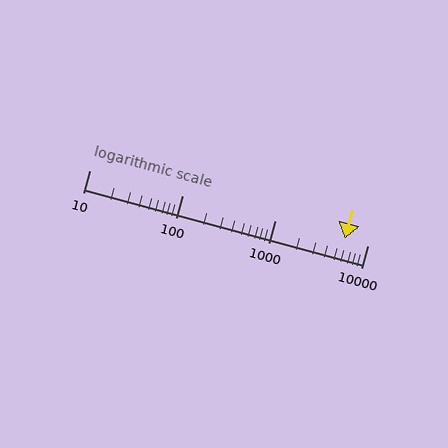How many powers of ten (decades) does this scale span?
The scale spans 3 decades, from 10 to 10000.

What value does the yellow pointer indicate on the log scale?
The pointer indicates approximately 5700.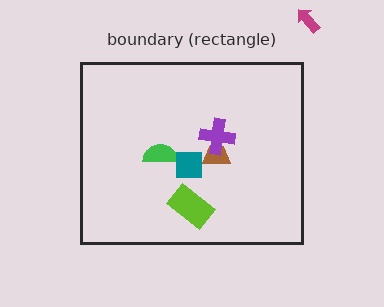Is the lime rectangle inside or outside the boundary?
Inside.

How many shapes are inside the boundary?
5 inside, 1 outside.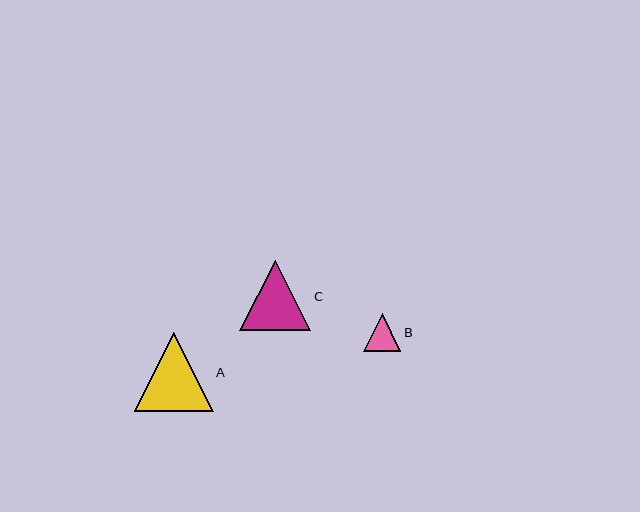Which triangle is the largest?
Triangle A is the largest with a size of approximately 79 pixels.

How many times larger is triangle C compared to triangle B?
Triangle C is approximately 1.9 times the size of triangle B.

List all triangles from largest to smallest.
From largest to smallest: A, C, B.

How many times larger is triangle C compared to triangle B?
Triangle C is approximately 1.9 times the size of triangle B.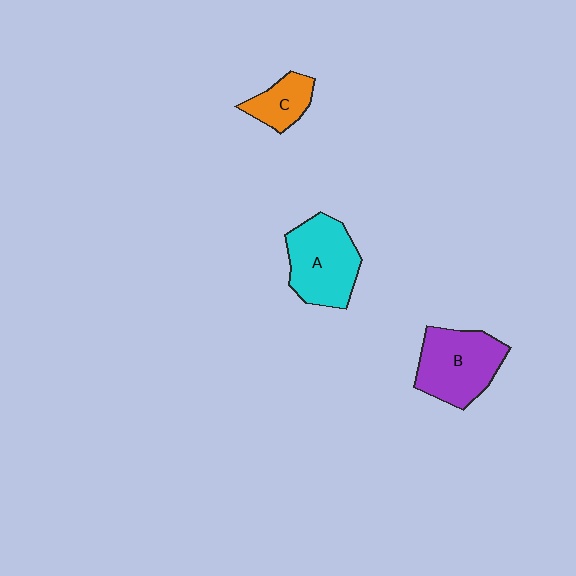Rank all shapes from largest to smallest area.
From largest to smallest: B (purple), A (cyan), C (orange).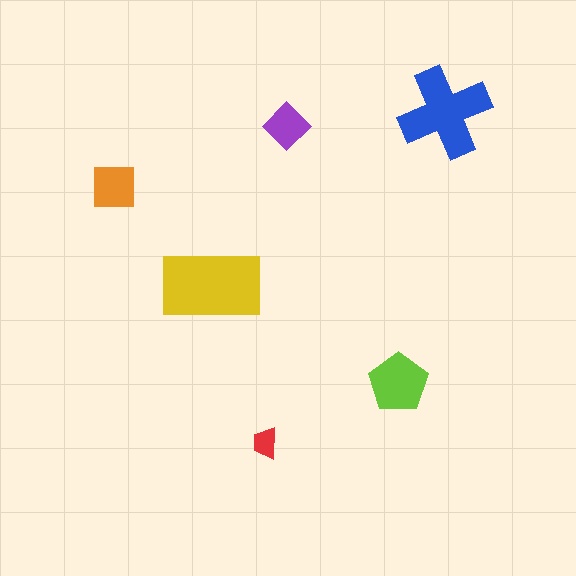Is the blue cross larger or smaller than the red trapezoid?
Larger.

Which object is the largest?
The yellow rectangle.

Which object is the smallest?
The red trapezoid.